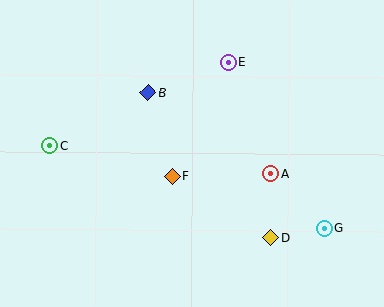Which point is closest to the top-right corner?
Point E is closest to the top-right corner.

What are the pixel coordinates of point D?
Point D is at (271, 237).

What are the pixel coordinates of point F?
Point F is at (172, 176).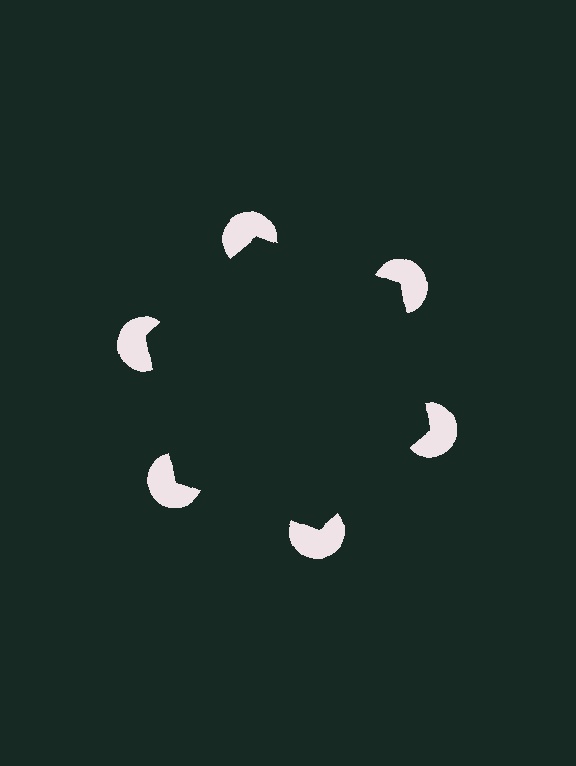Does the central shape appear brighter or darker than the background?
It typically appears slightly darker than the background, even though no actual brightness change is drawn.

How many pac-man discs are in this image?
There are 6 — one at each vertex of the illusory hexagon.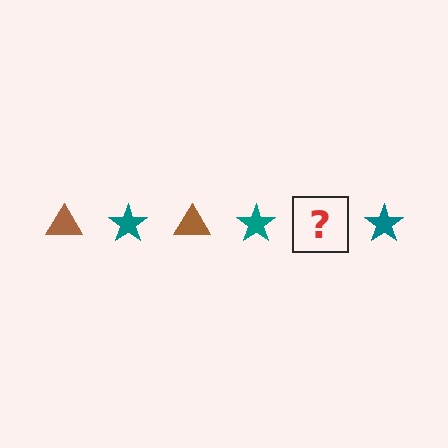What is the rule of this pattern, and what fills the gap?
The rule is that the pattern alternates between brown triangle and teal star. The gap should be filled with a brown triangle.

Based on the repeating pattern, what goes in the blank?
The blank should be a brown triangle.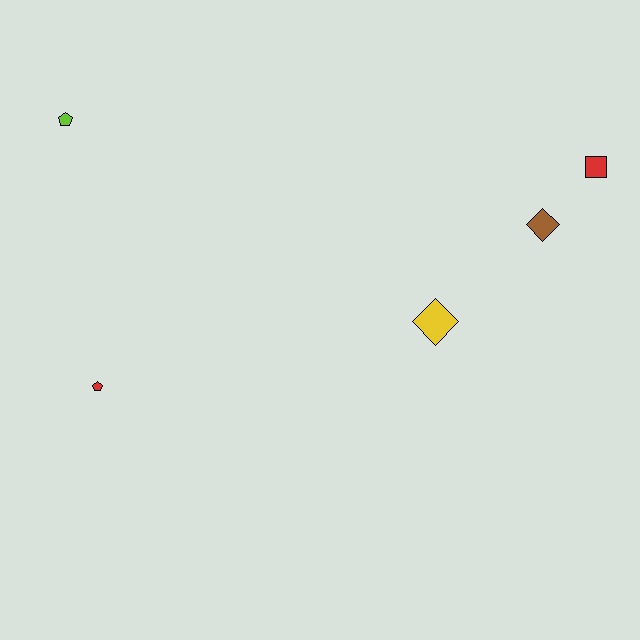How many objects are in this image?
There are 5 objects.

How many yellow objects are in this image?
There is 1 yellow object.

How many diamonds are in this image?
There are 2 diamonds.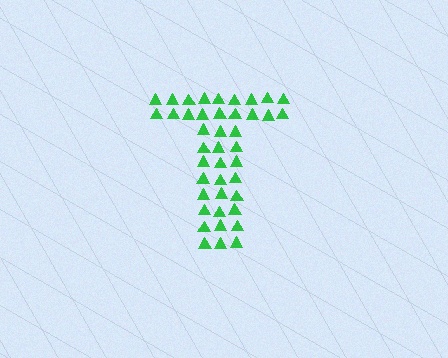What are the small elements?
The small elements are triangles.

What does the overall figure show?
The overall figure shows the letter T.